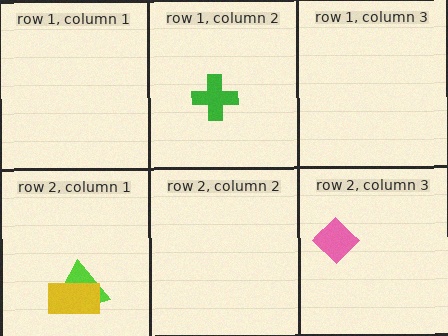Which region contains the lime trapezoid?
The row 2, column 1 region.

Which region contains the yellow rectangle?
The row 2, column 1 region.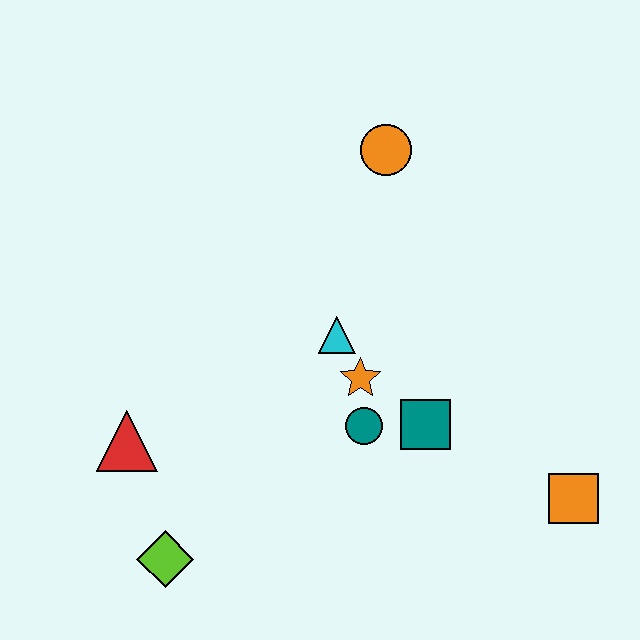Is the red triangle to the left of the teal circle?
Yes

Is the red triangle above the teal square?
No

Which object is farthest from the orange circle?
The lime diamond is farthest from the orange circle.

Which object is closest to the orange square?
The teal square is closest to the orange square.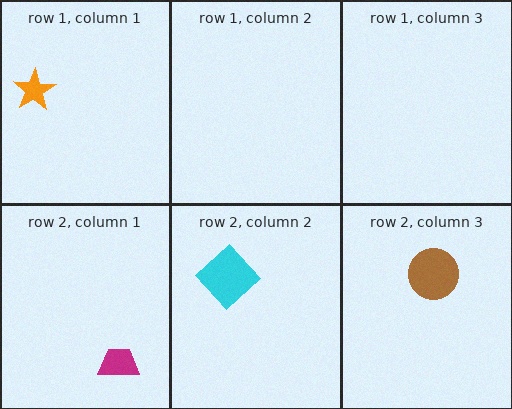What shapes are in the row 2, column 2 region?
The cyan diamond.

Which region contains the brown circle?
The row 2, column 3 region.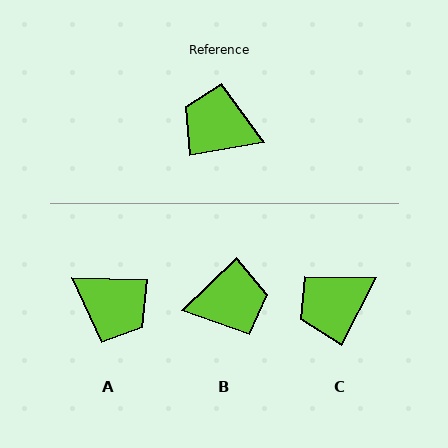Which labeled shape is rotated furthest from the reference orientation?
A, about 169 degrees away.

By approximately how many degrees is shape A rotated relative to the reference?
Approximately 169 degrees counter-clockwise.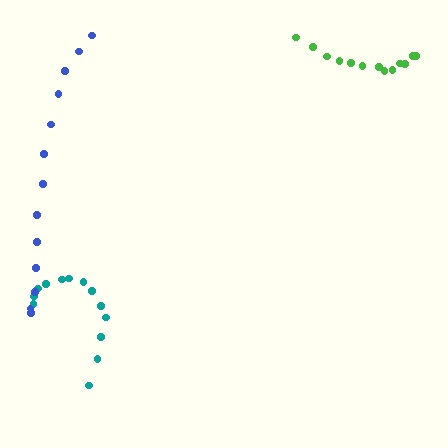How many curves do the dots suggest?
There are 3 distinct paths.